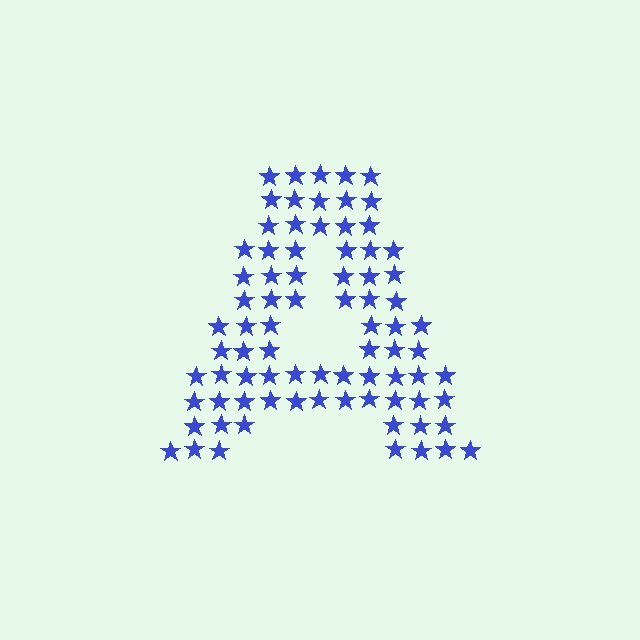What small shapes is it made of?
It is made of small stars.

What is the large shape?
The large shape is the letter A.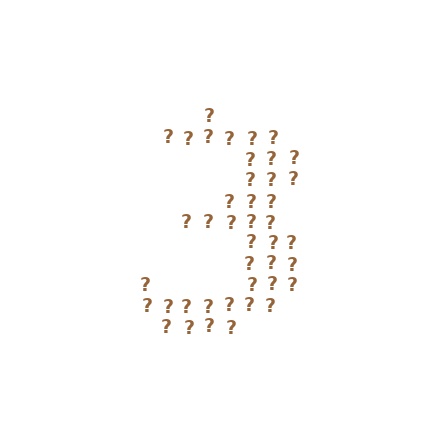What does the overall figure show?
The overall figure shows the digit 3.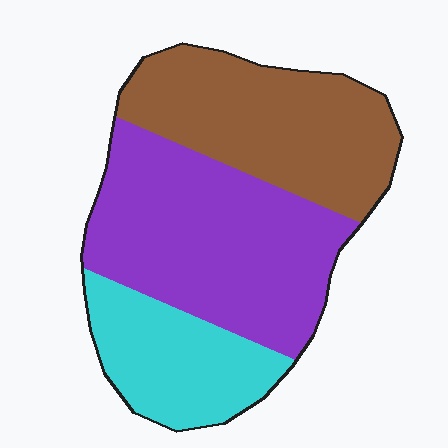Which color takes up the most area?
Purple, at roughly 45%.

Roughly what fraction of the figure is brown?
Brown takes up about one third (1/3) of the figure.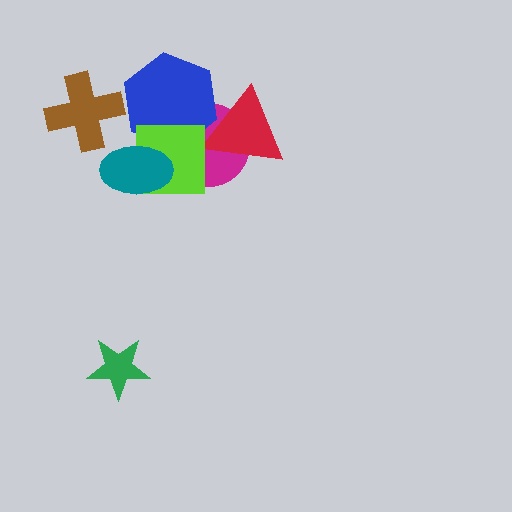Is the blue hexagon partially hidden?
Yes, it is partially covered by another shape.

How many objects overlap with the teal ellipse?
2 objects overlap with the teal ellipse.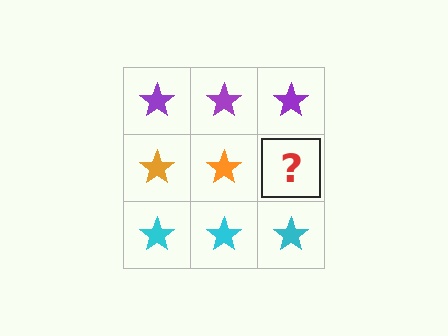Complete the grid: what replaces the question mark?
The question mark should be replaced with an orange star.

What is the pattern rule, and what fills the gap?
The rule is that each row has a consistent color. The gap should be filled with an orange star.